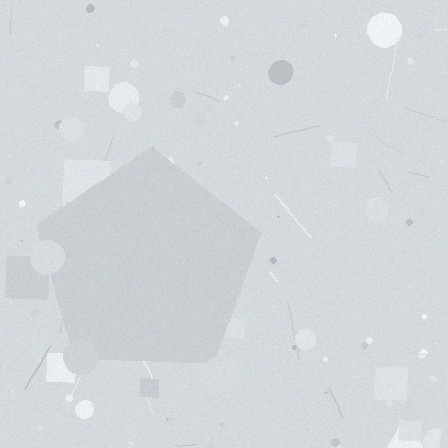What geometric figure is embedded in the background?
A pentagon is embedded in the background.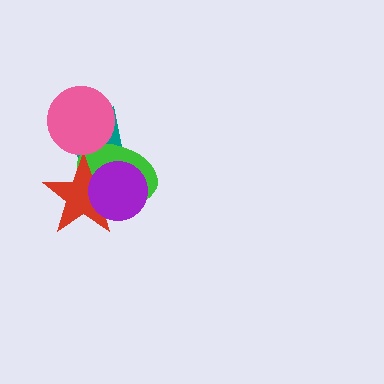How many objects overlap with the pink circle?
2 objects overlap with the pink circle.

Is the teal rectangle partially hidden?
Yes, it is partially covered by another shape.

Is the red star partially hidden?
Yes, it is partially covered by another shape.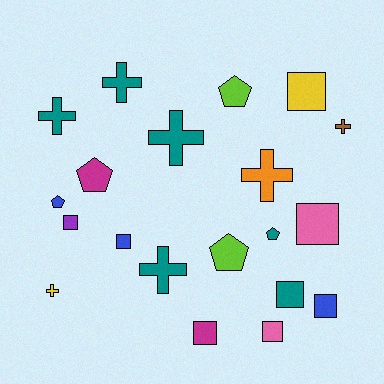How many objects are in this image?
There are 20 objects.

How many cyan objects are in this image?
There are no cyan objects.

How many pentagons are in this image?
There are 5 pentagons.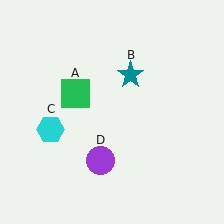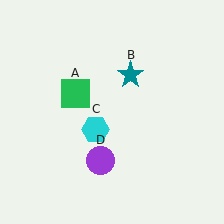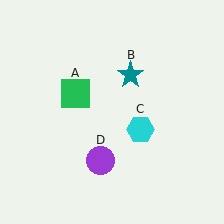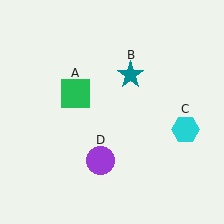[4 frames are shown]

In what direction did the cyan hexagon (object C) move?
The cyan hexagon (object C) moved right.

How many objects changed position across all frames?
1 object changed position: cyan hexagon (object C).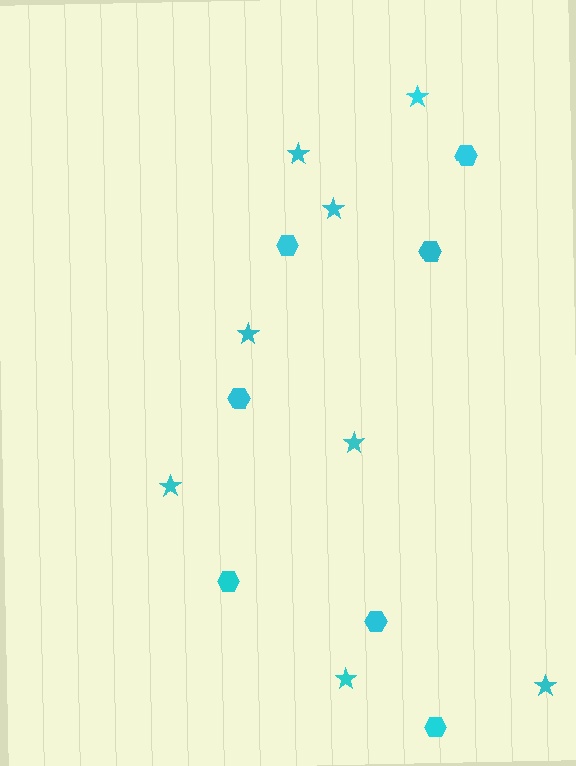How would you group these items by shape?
There are 2 groups: one group of stars (8) and one group of hexagons (7).